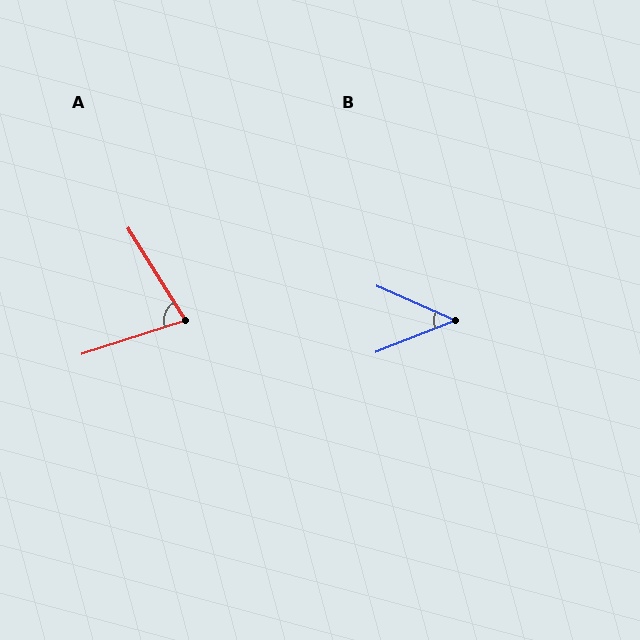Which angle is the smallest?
B, at approximately 46 degrees.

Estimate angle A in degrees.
Approximately 76 degrees.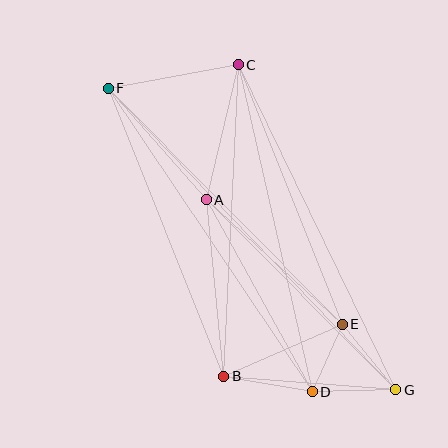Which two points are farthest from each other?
Points F and G are farthest from each other.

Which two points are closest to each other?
Points D and E are closest to each other.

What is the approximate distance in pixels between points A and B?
The distance between A and B is approximately 177 pixels.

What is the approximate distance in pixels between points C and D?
The distance between C and D is approximately 335 pixels.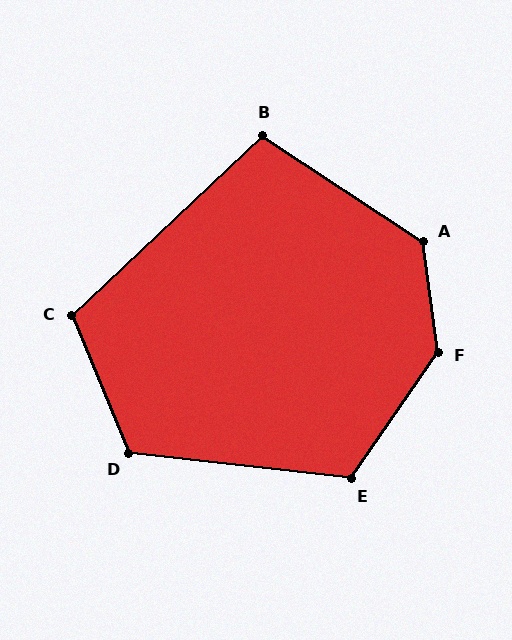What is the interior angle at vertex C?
Approximately 111 degrees (obtuse).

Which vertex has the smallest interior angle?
B, at approximately 103 degrees.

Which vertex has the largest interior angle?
F, at approximately 138 degrees.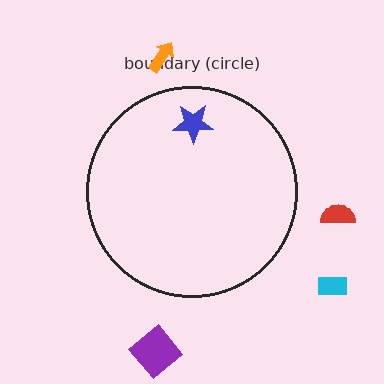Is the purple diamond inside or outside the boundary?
Outside.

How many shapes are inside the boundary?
1 inside, 4 outside.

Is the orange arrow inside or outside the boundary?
Outside.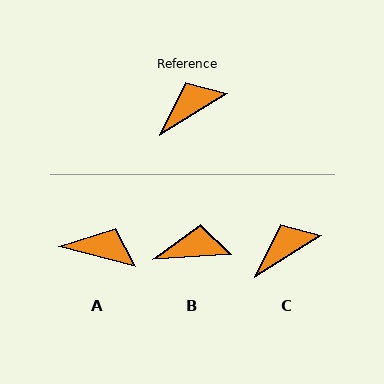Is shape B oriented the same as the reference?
No, it is off by about 29 degrees.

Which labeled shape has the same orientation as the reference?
C.